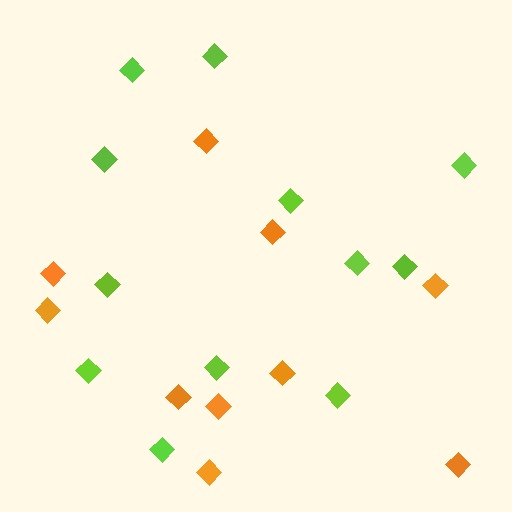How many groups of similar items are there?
There are 2 groups: one group of orange diamonds (10) and one group of lime diamonds (12).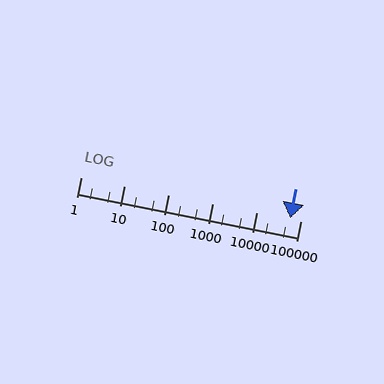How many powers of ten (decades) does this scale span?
The scale spans 5 decades, from 1 to 100000.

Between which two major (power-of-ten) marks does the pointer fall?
The pointer is between 10000 and 100000.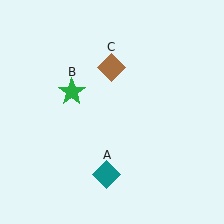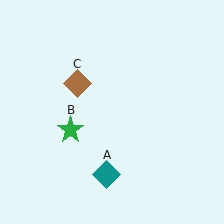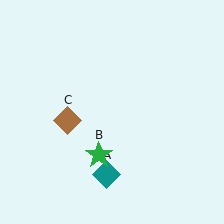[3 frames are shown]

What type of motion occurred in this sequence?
The green star (object B), brown diamond (object C) rotated counterclockwise around the center of the scene.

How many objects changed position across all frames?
2 objects changed position: green star (object B), brown diamond (object C).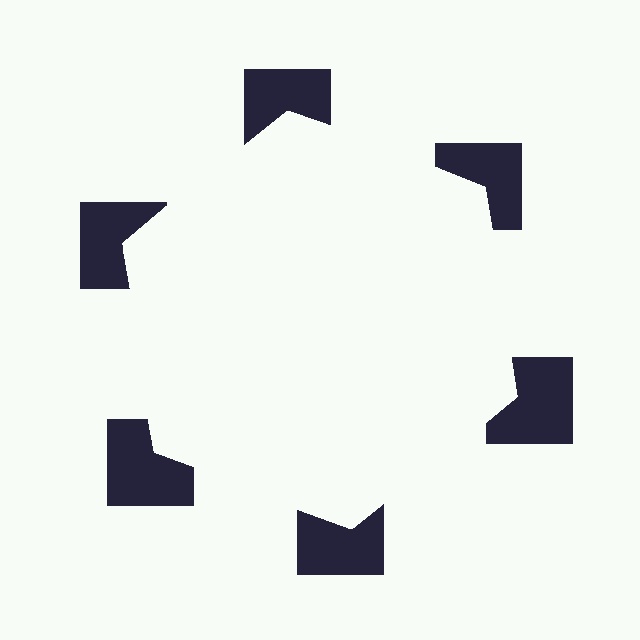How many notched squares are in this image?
There are 6 — one at each vertex of the illusory hexagon.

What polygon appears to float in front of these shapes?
An illusory hexagon — its edges are inferred from the aligned wedge cuts in the notched squares, not physically drawn.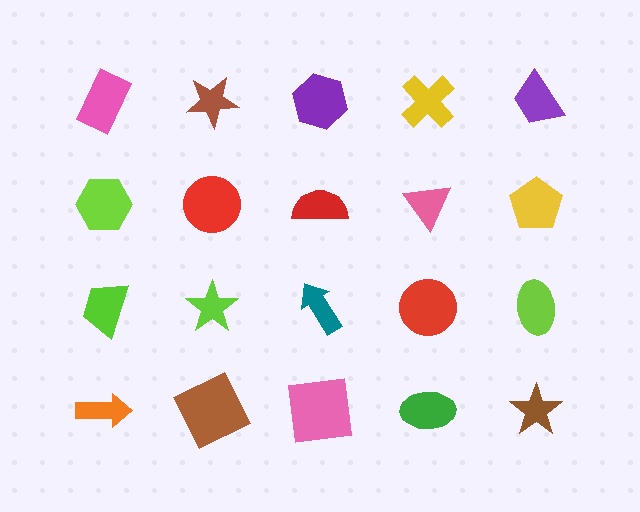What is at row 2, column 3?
A red semicircle.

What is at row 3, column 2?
A lime star.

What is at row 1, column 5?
A purple trapezoid.